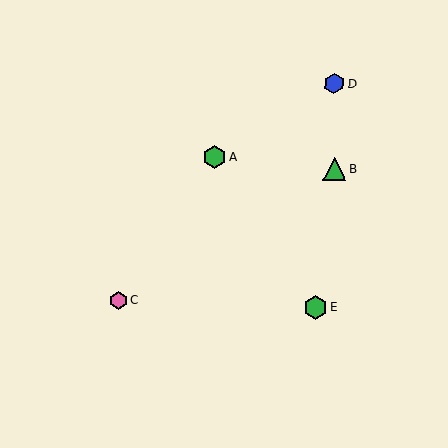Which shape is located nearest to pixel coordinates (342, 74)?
The blue hexagon (labeled D) at (334, 84) is nearest to that location.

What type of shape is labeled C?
Shape C is a pink hexagon.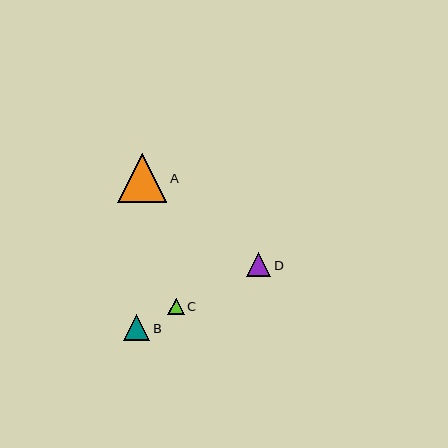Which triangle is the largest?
Triangle A is the largest with a size of approximately 49 pixels.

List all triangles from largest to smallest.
From largest to smallest: A, B, D, C.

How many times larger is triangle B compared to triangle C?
Triangle B is approximately 1.6 times the size of triangle C.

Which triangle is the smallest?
Triangle C is the smallest with a size of approximately 16 pixels.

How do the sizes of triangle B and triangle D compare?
Triangle B and triangle D are approximately the same size.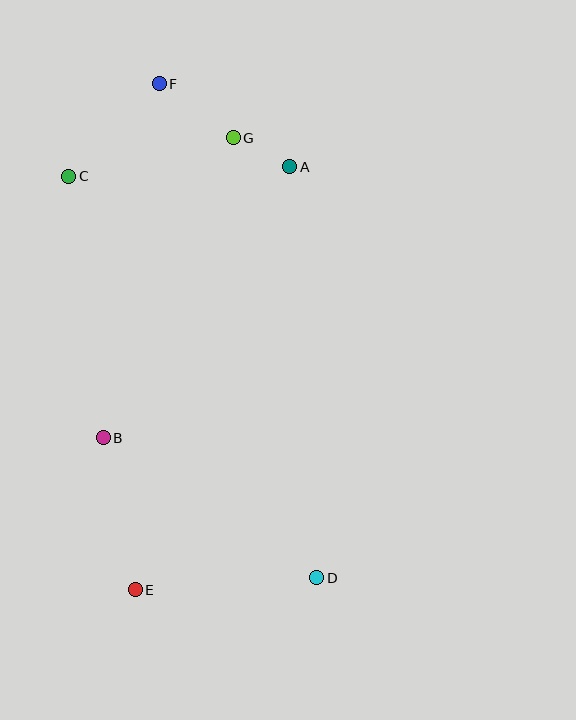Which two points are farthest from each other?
Points D and F are farthest from each other.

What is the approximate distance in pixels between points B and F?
The distance between B and F is approximately 359 pixels.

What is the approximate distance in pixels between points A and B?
The distance between A and B is approximately 329 pixels.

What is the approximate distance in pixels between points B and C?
The distance between B and C is approximately 264 pixels.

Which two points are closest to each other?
Points A and G are closest to each other.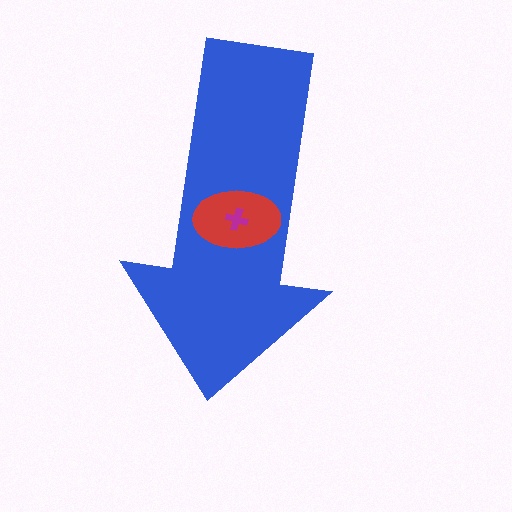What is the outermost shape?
The blue arrow.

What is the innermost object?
The magenta cross.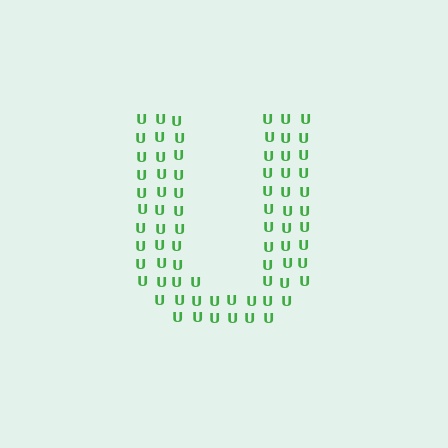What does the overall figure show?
The overall figure shows the letter U.